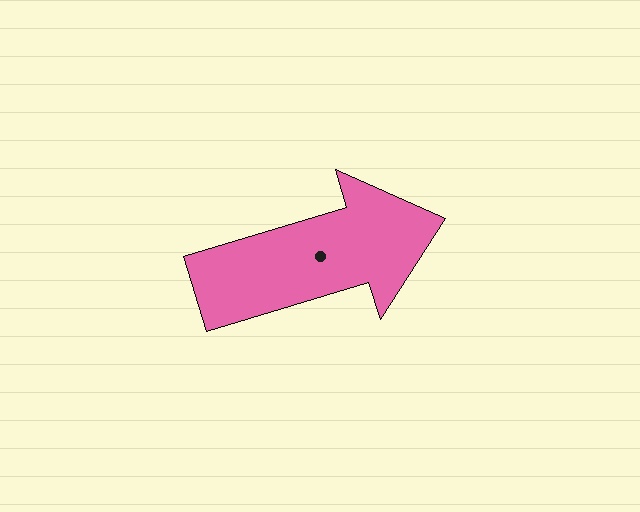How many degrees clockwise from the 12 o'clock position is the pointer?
Approximately 73 degrees.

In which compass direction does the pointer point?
East.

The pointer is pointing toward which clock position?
Roughly 2 o'clock.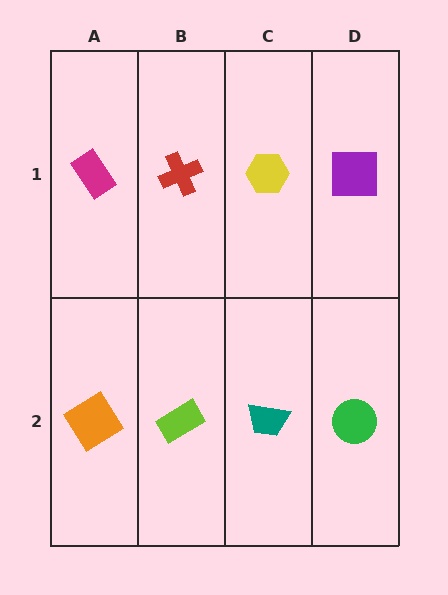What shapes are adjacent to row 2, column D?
A purple square (row 1, column D), a teal trapezoid (row 2, column C).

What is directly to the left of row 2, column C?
A lime rectangle.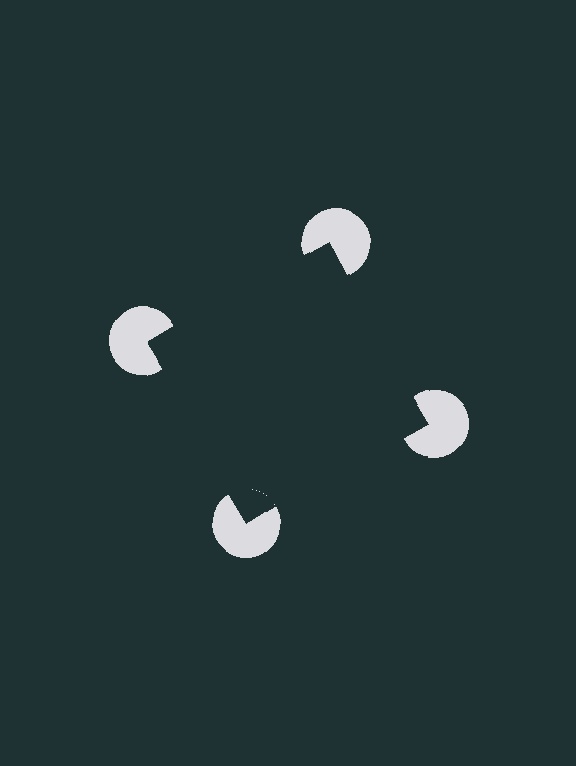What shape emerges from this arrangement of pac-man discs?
An illusory square — its edges are inferred from the aligned wedge cuts in the pac-man discs, not physically drawn.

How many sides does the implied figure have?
4 sides.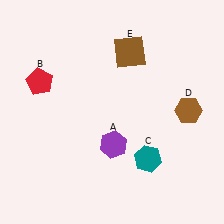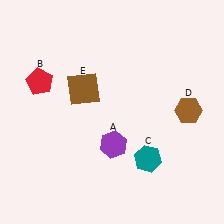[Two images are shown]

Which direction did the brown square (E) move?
The brown square (E) moved left.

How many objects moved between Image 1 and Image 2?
1 object moved between the two images.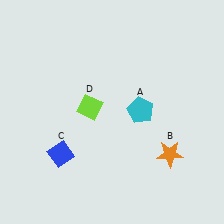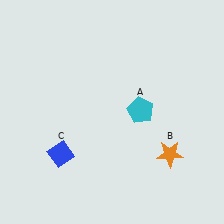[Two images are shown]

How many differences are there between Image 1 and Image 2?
There is 1 difference between the two images.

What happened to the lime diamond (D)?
The lime diamond (D) was removed in Image 2. It was in the top-left area of Image 1.